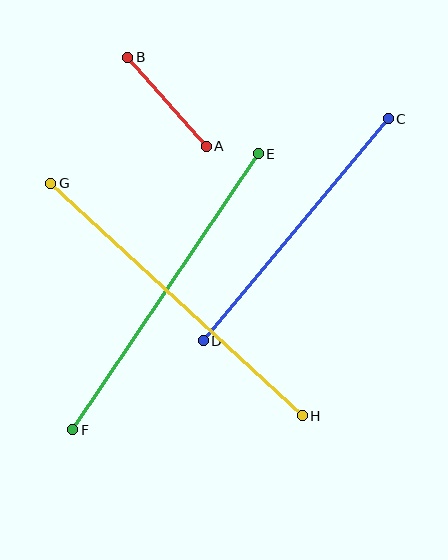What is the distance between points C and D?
The distance is approximately 289 pixels.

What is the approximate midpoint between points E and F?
The midpoint is at approximately (166, 292) pixels.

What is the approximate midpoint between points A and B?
The midpoint is at approximately (167, 102) pixels.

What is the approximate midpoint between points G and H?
The midpoint is at approximately (176, 300) pixels.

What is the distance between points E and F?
The distance is approximately 333 pixels.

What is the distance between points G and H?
The distance is approximately 342 pixels.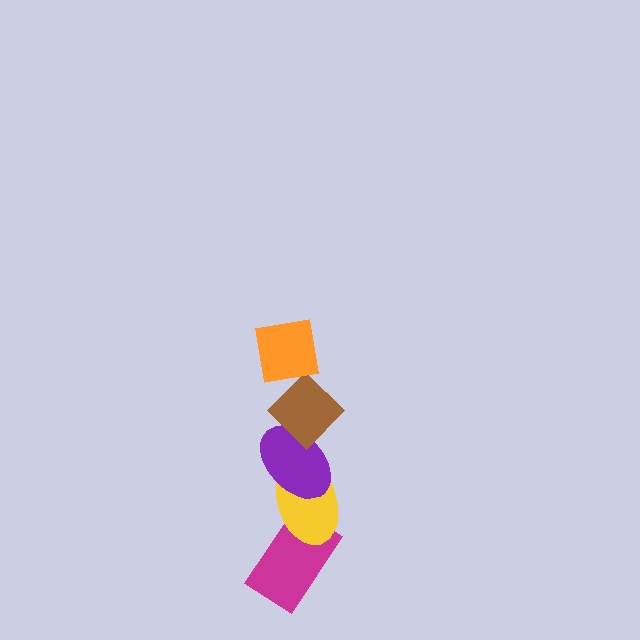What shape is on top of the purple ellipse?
The brown diamond is on top of the purple ellipse.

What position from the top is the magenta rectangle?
The magenta rectangle is 5th from the top.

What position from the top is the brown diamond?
The brown diamond is 2nd from the top.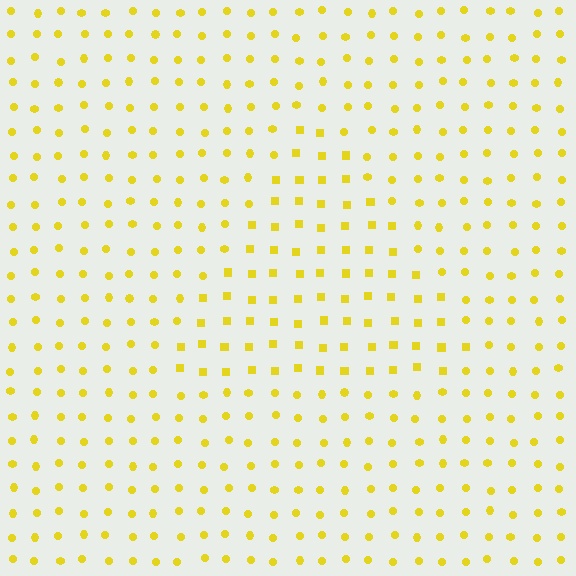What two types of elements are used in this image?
The image uses squares inside the triangle region and circles outside it.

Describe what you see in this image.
The image is filled with small yellow elements arranged in a uniform grid. A triangle-shaped region contains squares, while the surrounding area contains circles. The boundary is defined purely by the change in element shape.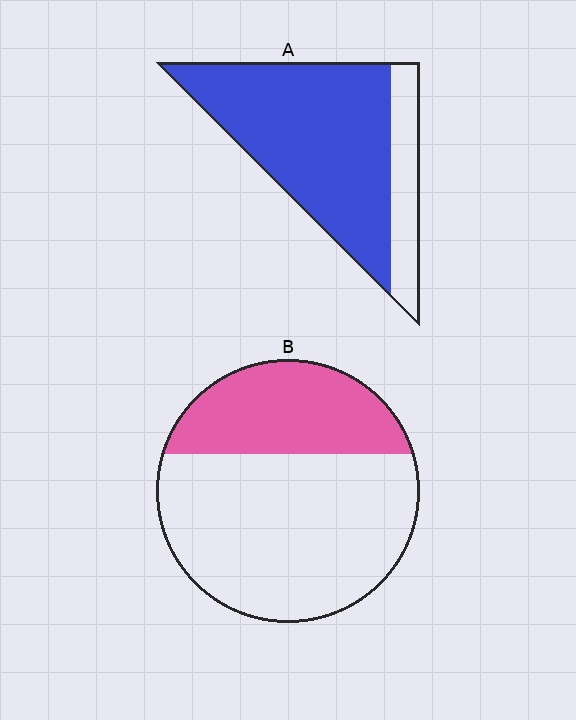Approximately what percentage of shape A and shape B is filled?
A is approximately 80% and B is approximately 30%.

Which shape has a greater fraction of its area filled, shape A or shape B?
Shape A.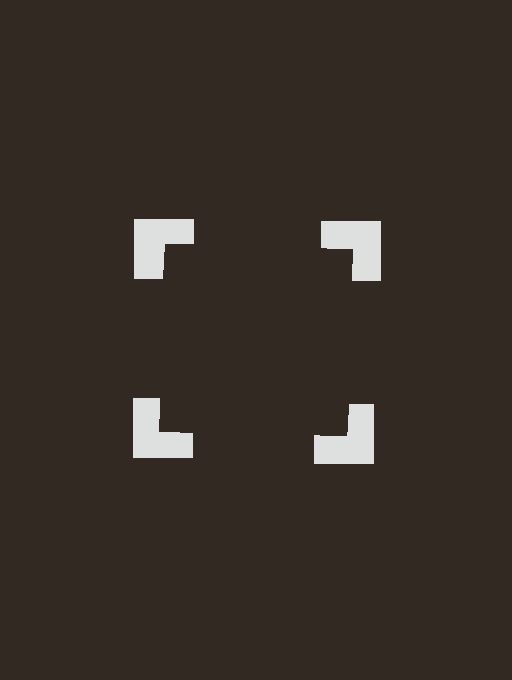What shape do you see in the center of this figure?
An illusory square — its edges are inferred from the aligned wedge cuts in the notched squares, not physically drawn.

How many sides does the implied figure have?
4 sides.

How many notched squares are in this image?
There are 4 — one at each vertex of the illusory square.